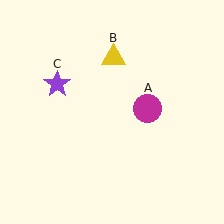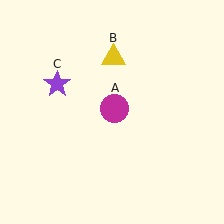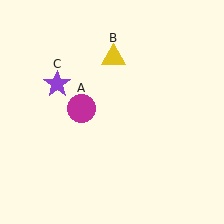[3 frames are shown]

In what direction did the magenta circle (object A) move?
The magenta circle (object A) moved left.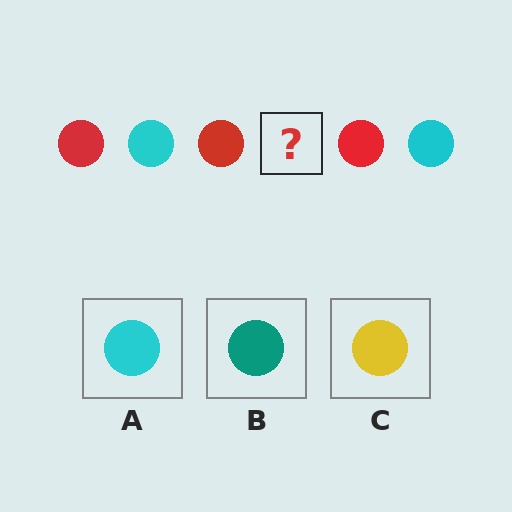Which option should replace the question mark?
Option A.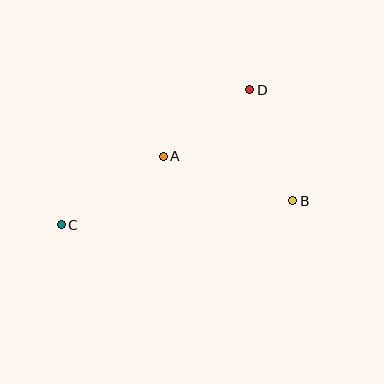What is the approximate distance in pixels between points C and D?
The distance between C and D is approximately 232 pixels.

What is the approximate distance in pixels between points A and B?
The distance between A and B is approximately 137 pixels.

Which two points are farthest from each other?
Points B and C are farthest from each other.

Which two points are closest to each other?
Points A and D are closest to each other.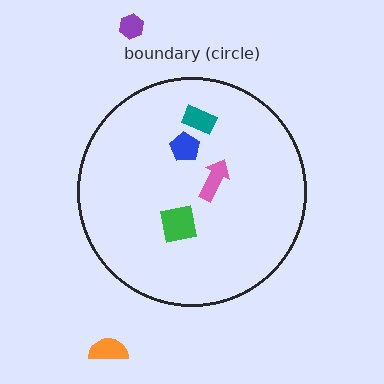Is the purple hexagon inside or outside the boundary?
Outside.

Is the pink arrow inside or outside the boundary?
Inside.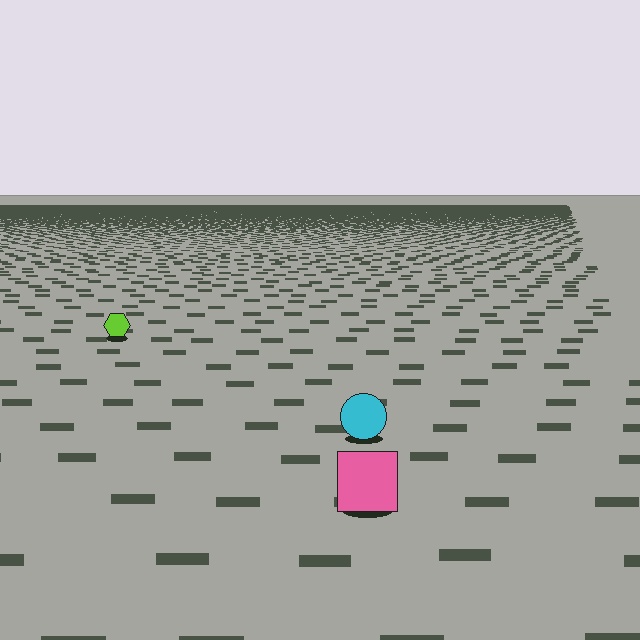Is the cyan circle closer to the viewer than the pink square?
No. The pink square is closer — you can tell from the texture gradient: the ground texture is coarser near it.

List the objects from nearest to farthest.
From nearest to farthest: the pink square, the cyan circle, the lime hexagon.